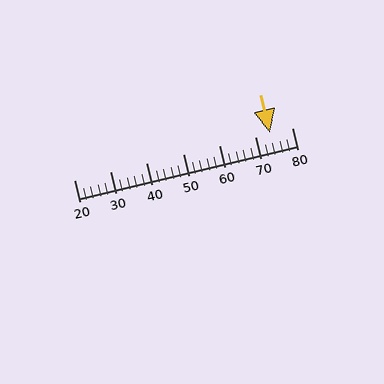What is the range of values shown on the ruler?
The ruler shows values from 20 to 80.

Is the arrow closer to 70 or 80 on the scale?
The arrow is closer to 70.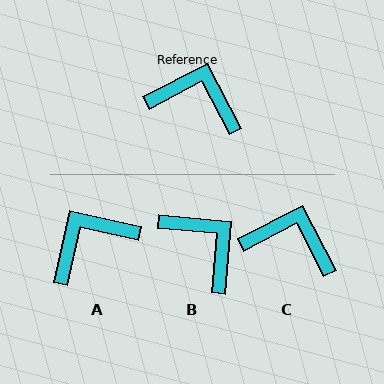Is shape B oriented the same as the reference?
No, it is off by about 33 degrees.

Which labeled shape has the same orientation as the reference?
C.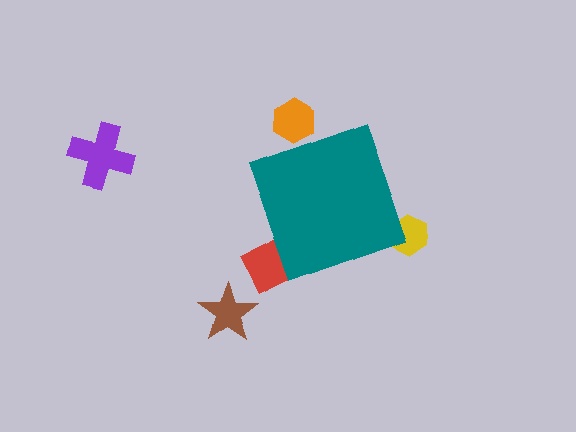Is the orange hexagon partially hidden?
Yes, the orange hexagon is partially hidden behind the teal diamond.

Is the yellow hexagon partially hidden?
Yes, the yellow hexagon is partially hidden behind the teal diamond.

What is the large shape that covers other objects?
A teal diamond.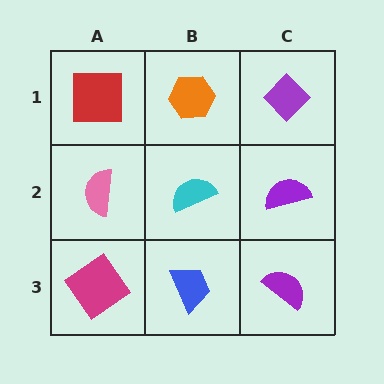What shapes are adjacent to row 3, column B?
A cyan semicircle (row 2, column B), a magenta diamond (row 3, column A), a purple semicircle (row 3, column C).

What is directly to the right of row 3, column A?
A blue trapezoid.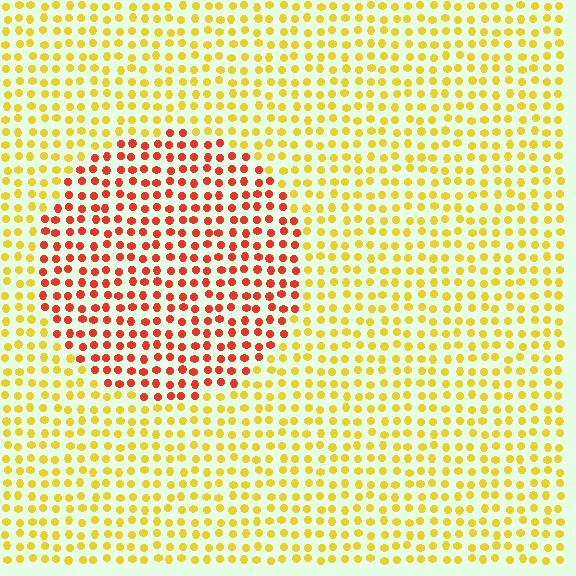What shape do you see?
I see a circle.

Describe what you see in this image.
The image is filled with small yellow elements in a uniform arrangement. A circle-shaped region is visible where the elements are tinted to a slightly different hue, forming a subtle color boundary.